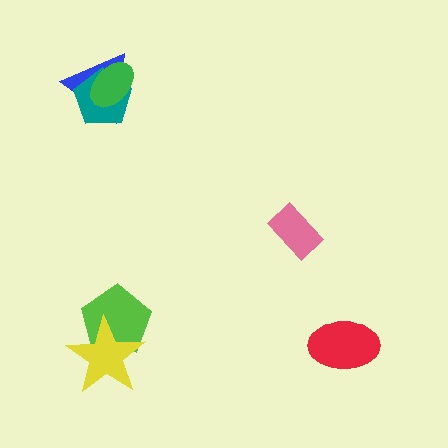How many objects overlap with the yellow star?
1 object overlaps with the yellow star.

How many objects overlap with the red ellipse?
0 objects overlap with the red ellipse.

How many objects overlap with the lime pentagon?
1 object overlaps with the lime pentagon.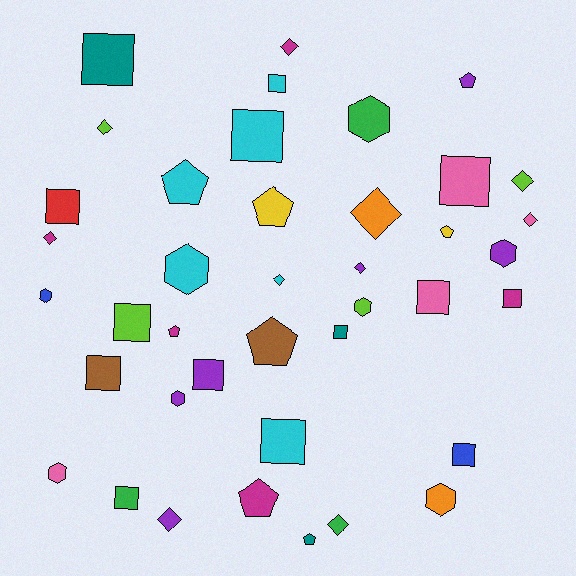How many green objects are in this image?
There are 3 green objects.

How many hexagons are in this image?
There are 8 hexagons.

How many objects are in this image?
There are 40 objects.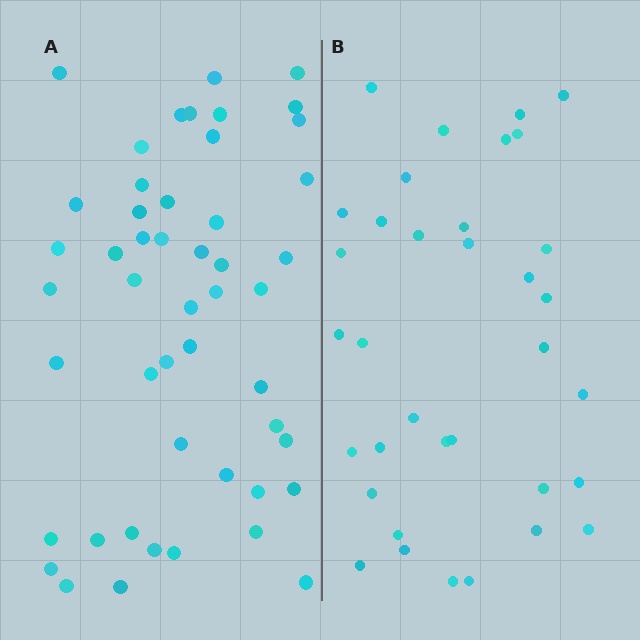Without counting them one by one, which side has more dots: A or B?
Region A (the left region) has more dots.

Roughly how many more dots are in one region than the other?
Region A has approximately 15 more dots than region B.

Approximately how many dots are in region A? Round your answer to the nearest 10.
About 50 dots. (The exact count is 49, which rounds to 50.)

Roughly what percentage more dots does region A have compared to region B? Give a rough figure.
About 40% more.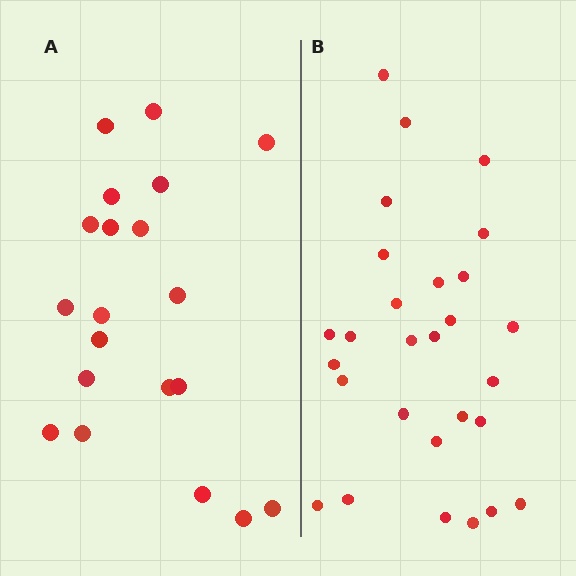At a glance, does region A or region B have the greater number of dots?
Region B (the right region) has more dots.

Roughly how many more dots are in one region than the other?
Region B has roughly 8 or so more dots than region A.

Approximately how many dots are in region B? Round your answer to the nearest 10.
About 30 dots. (The exact count is 28, which rounds to 30.)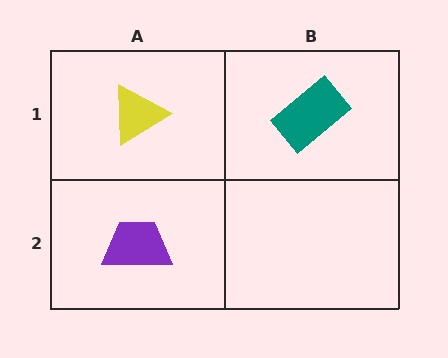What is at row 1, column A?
A yellow triangle.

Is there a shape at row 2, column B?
No, that cell is empty.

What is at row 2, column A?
A purple trapezoid.